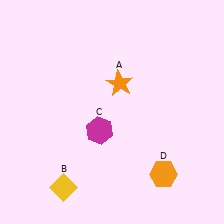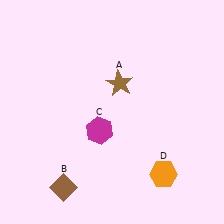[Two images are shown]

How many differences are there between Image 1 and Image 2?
There are 2 differences between the two images.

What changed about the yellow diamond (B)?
In Image 1, B is yellow. In Image 2, it changed to brown.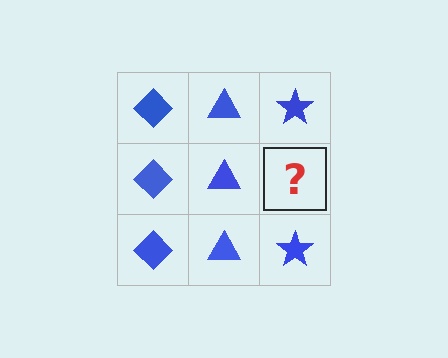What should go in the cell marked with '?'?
The missing cell should contain a blue star.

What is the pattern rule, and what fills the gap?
The rule is that each column has a consistent shape. The gap should be filled with a blue star.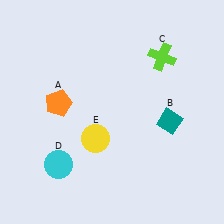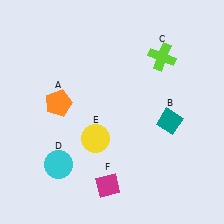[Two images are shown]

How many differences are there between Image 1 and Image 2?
There is 1 difference between the two images.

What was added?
A magenta diamond (F) was added in Image 2.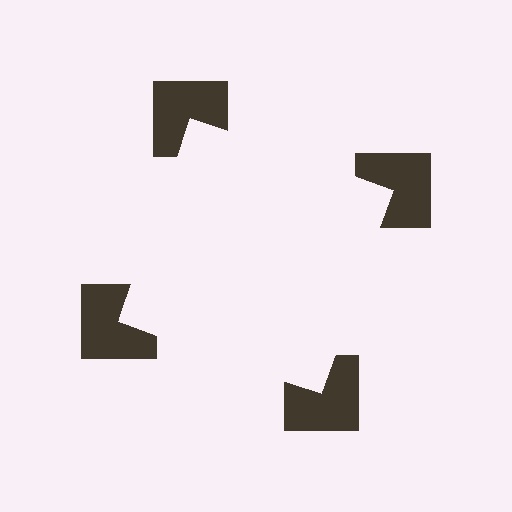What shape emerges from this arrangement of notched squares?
An illusory square — its edges are inferred from the aligned wedge cuts in the notched squares, not physically drawn.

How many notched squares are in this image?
There are 4 — one at each vertex of the illusory square.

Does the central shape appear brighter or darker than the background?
It typically appears slightly brighter than the background, even though no actual brightness change is drawn.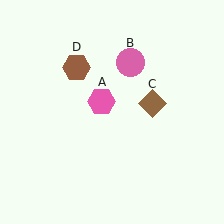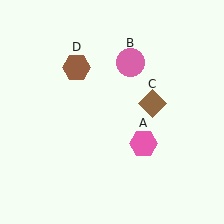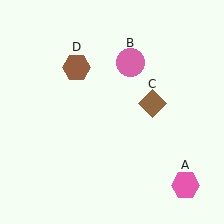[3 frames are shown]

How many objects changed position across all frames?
1 object changed position: pink hexagon (object A).